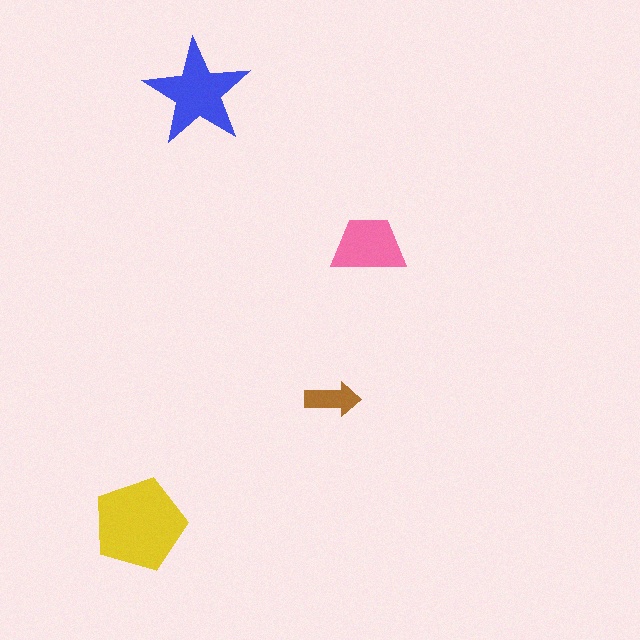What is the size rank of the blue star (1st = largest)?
2nd.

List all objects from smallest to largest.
The brown arrow, the pink trapezoid, the blue star, the yellow pentagon.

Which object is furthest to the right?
The pink trapezoid is rightmost.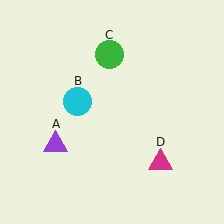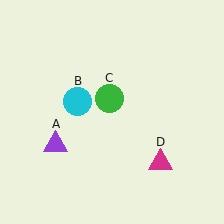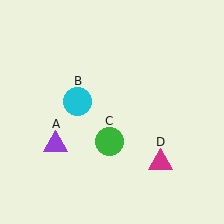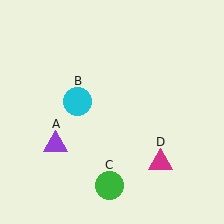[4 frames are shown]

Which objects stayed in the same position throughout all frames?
Purple triangle (object A) and cyan circle (object B) and magenta triangle (object D) remained stationary.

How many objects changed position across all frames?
1 object changed position: green circle (object C).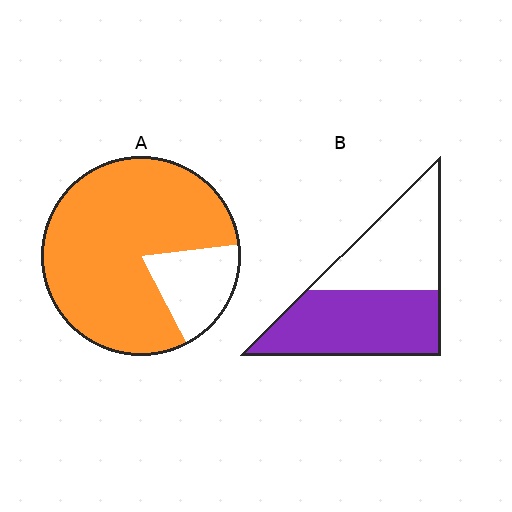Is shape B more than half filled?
Yes.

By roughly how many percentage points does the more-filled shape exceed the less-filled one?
By roughly 25 percentage points (A over B).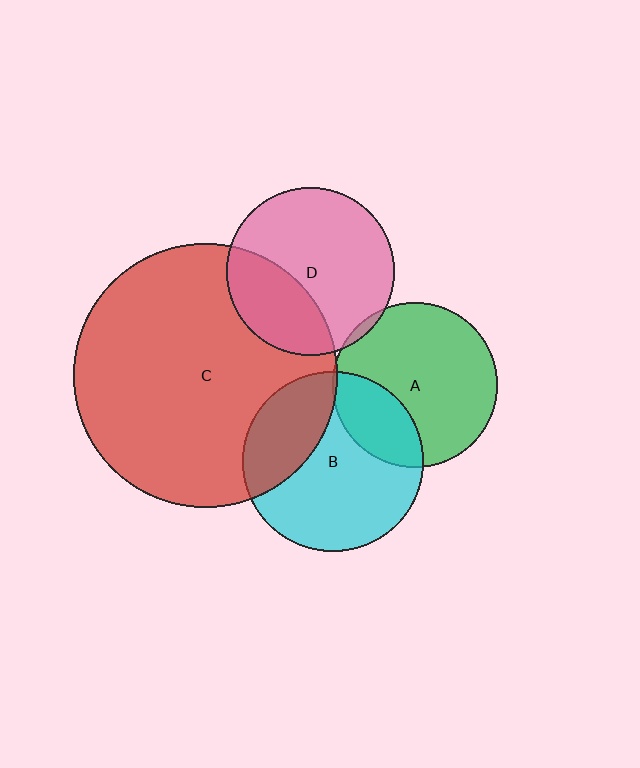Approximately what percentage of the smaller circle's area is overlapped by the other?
Approximately 25%.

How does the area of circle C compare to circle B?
Approximately 2.1 times.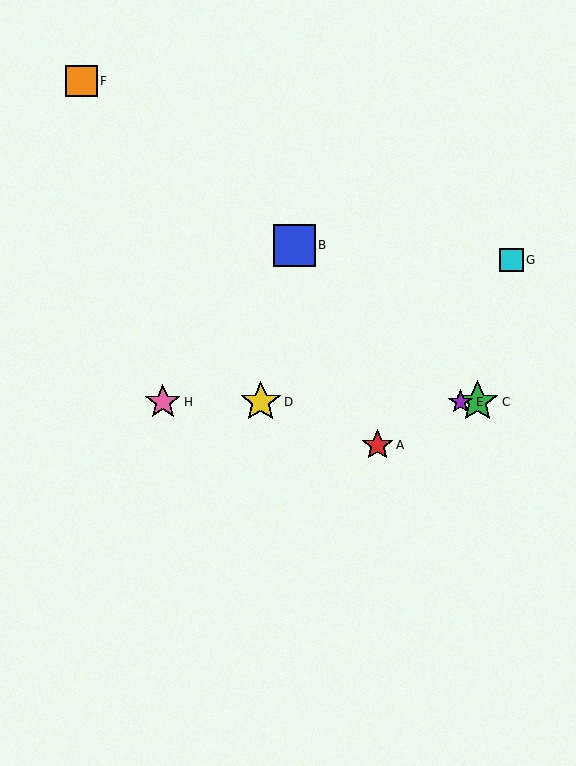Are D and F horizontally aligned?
No, D is at y≈402 and F is at y≈81.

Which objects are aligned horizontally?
Objects C, D, E, H are aligned horizontally.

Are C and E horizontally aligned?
Yes, both are at y≈402.